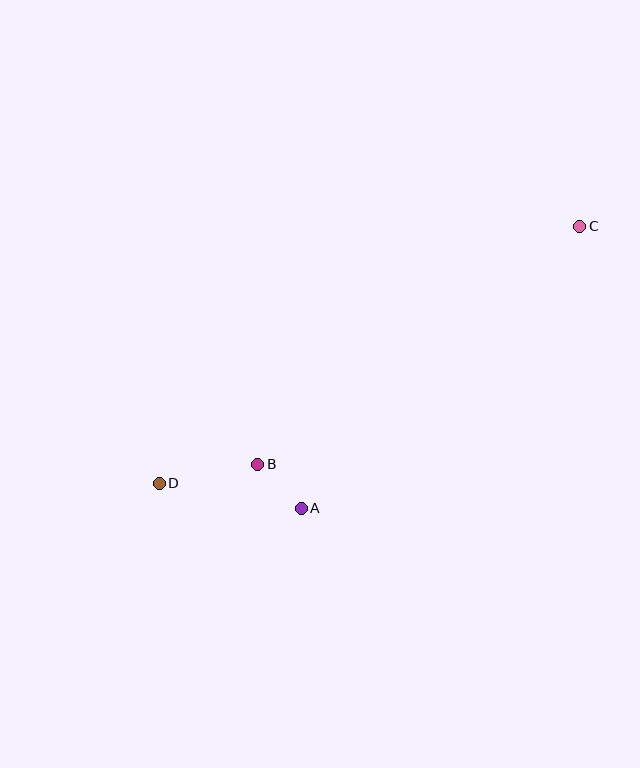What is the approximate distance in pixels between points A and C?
The distance between A and C is approximately 396 pixels.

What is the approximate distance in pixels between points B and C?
The distance between B and C is approximately 400 pixels.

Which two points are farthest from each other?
Points C and D are farthest from each other.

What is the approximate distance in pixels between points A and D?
The distance between A and D is approximately 144 pixels.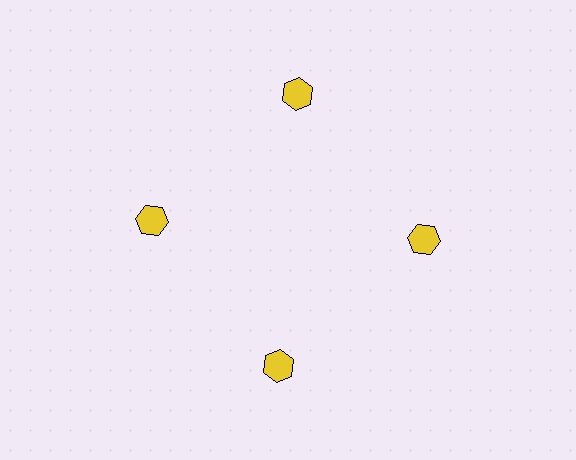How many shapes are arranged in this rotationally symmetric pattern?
There are 4 shapes, arranged in 4 groups of 1.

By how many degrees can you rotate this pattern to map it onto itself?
The pattern maps onto itself every 90 degrees of rotation.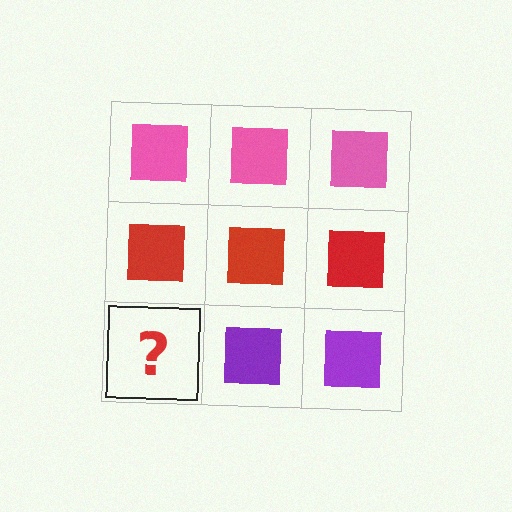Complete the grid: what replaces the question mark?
The question mark should be replaced with a purple square.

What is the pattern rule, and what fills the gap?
The rule is that each row has a consistent color. The gap should be filled with a purple square.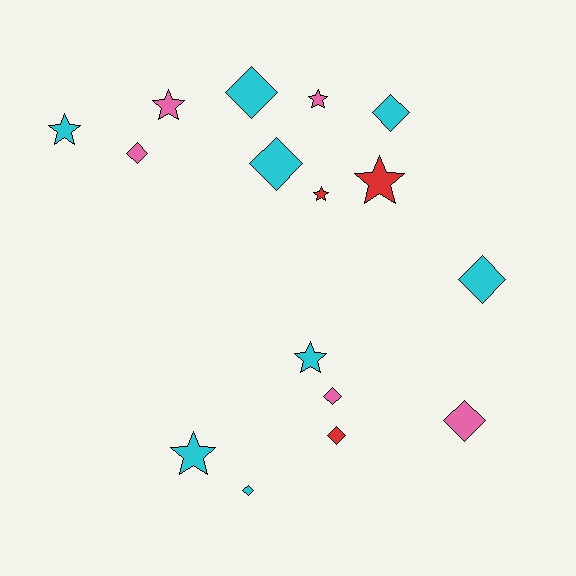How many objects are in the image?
There are 16 objects.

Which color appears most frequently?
Cyan, with 8 objects.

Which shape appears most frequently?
Diamond, with 9 objects.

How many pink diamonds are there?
There are 3 pink diamonds.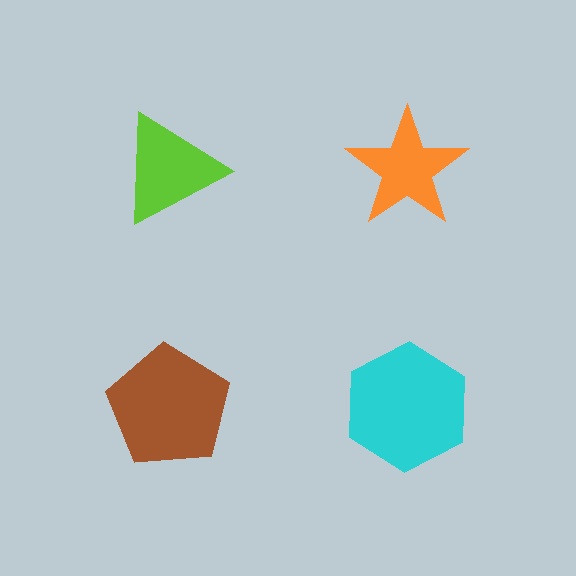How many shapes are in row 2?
2 shapes.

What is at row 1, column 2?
An orange star.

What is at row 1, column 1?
A lime triangle.